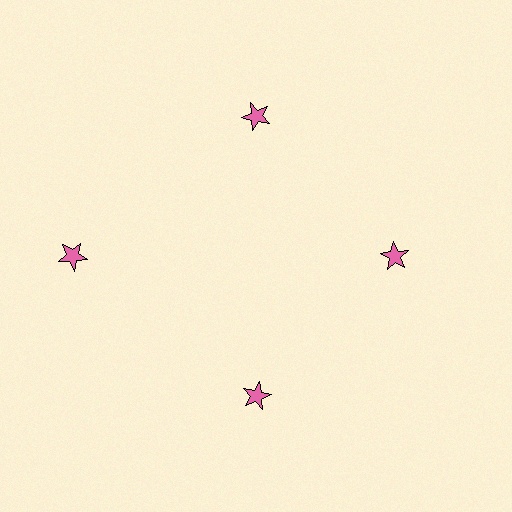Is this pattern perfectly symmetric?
No. The 4 pink stars are arranged in a ring, but one element near the 9 o'clock position is pushed outward from the center, breaking the 4-fold rotational symmetry.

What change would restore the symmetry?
The symmetry would be restored by moving it inward, back onto the ring so that all 4 stars sit at equal angles and equal distance from the center.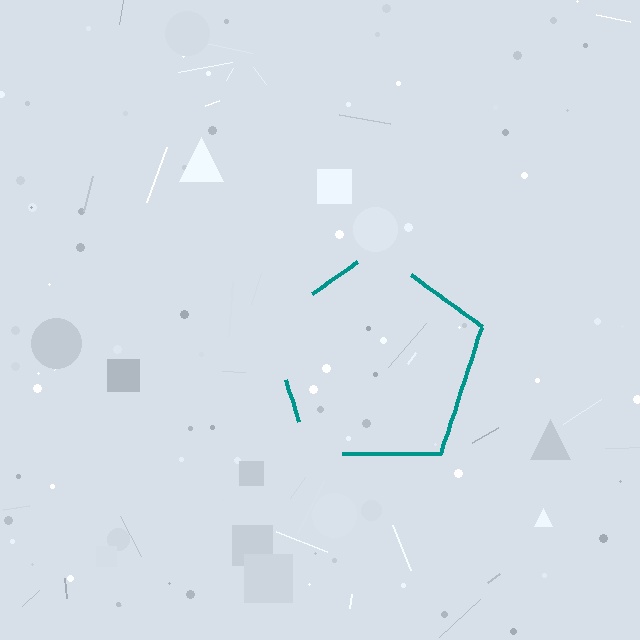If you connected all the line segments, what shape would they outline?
They would outline a pentagon.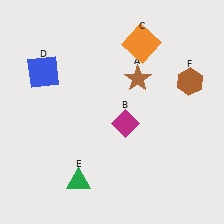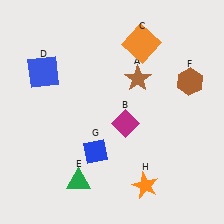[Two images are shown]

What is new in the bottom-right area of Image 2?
An orange star (H) was added in the bottom-right area of Image 2.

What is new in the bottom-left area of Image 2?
A blue diamond (G) was added in the bottom-left area of Image 2.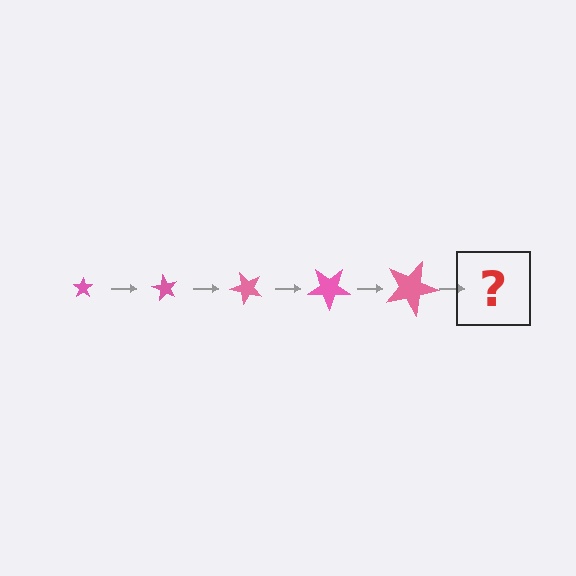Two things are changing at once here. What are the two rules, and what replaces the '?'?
The two rules are that the star grows larger each step and it rotates 60 degrees each step. The '?' should be a star, larger than the previous one and rotated 300 degrees from the start.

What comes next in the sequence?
The next element should be a star, larger than the previous one and rotated 300 degrees from the start.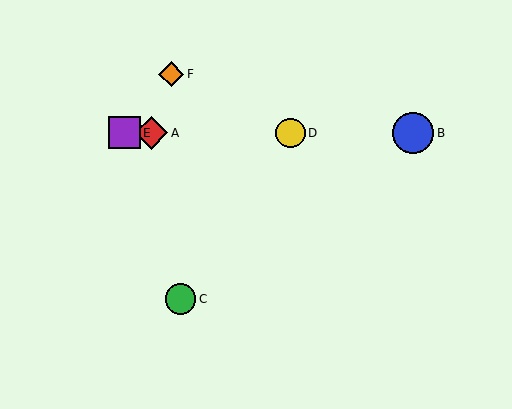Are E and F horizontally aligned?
No, E is at y≈133 and F is at y≈74.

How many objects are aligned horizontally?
4 objects (A, B, D, E) are aligned horizontally.